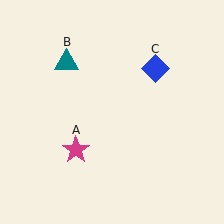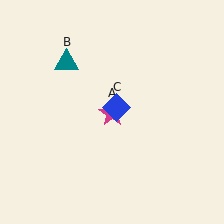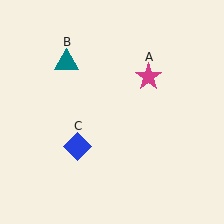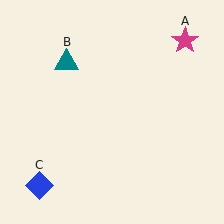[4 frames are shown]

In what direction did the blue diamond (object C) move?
The blue diamond (object C) moved down and to the left.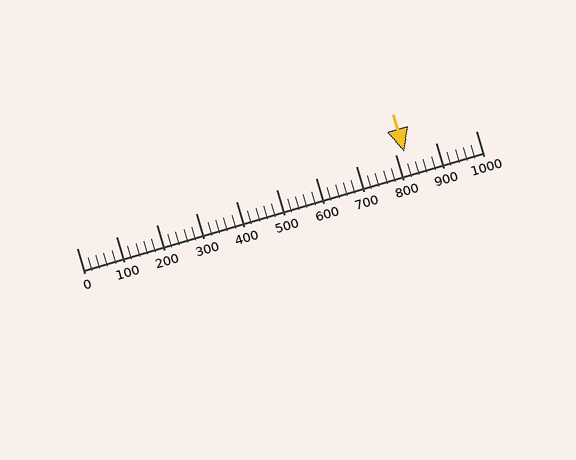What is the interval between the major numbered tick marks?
The major tick marks are spaced 100 units apart.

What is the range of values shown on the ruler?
The ruler shows values from 0 to 1000.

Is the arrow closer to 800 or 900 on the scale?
The arrow is closer to 800.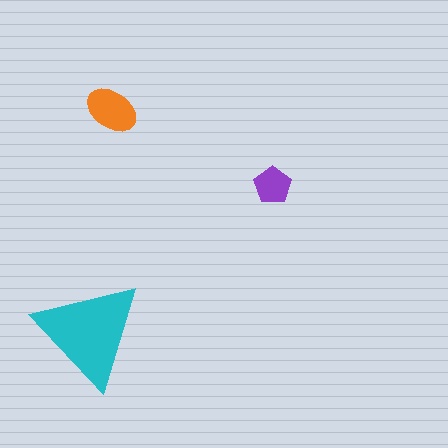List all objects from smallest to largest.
The purple pentagon, the orange ellipse, the cyan triangle.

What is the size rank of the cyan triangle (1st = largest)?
1st.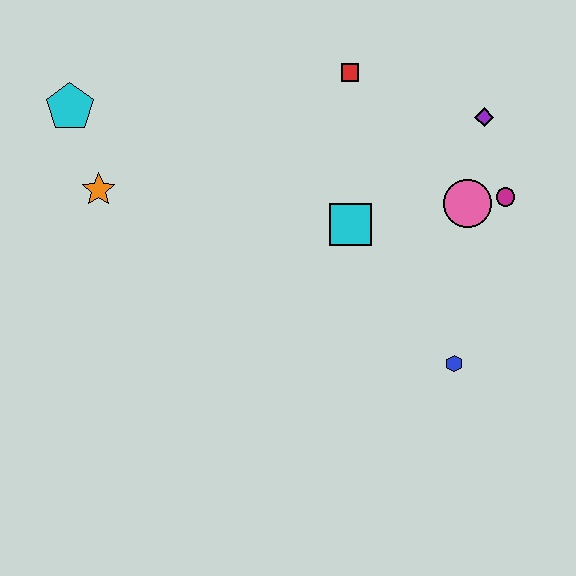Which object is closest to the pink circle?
The magenta circle is closest to the pink circle.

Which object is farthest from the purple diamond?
The cyan pentagon is farthest from the purple diamond.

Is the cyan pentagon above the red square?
No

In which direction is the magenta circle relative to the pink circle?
The magenta circle is to the right of the pink circle.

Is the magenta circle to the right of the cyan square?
Yes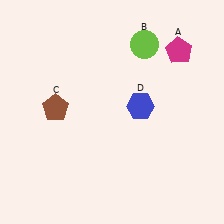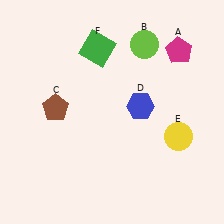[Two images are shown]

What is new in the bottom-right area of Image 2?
A yellow circle (E) was added in the bottom-right area of Image 2.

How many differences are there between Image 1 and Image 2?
There are 2 differences between the two images.